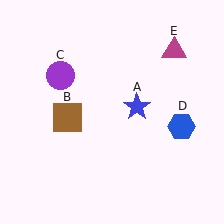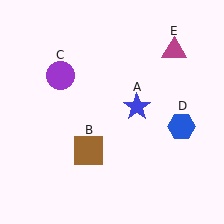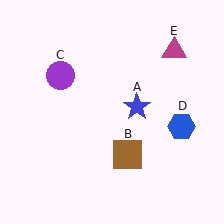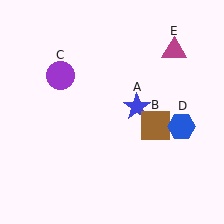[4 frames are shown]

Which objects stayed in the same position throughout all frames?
Blue star (object A) and purple circle (object C) and blue hexagon (object D) and magenta triangle (object E) remained stationary.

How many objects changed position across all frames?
1 object changed position: brown square (object B).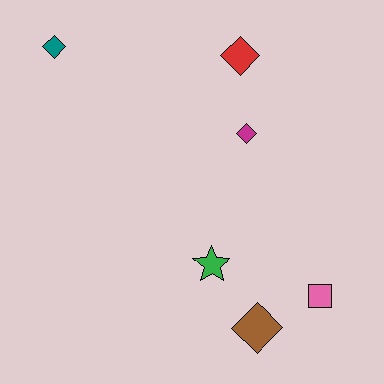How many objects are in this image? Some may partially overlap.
There are 6 objects.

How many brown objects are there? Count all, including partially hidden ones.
There is 1 brown object.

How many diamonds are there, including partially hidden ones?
There are 4 diamonds.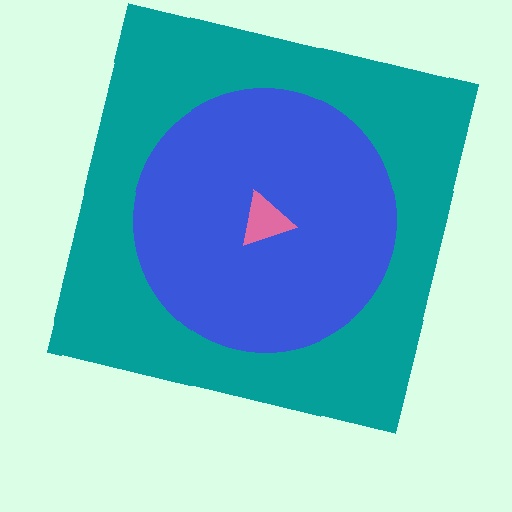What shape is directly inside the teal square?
The blue circle.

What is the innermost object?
The pink triangle.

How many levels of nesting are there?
3.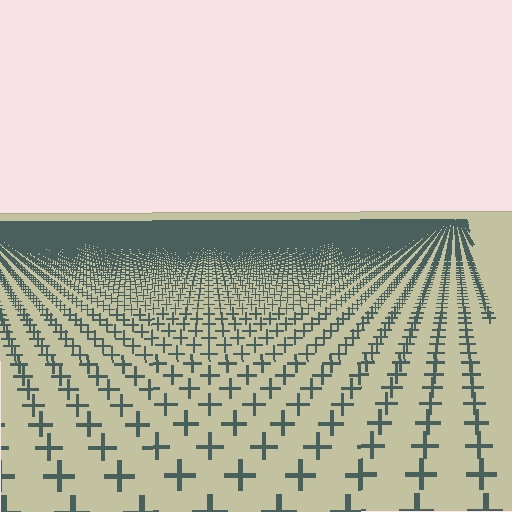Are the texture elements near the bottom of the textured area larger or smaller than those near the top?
Larger. Near the bottom, elements are closer to the viewer and appear at a bigger on-screen size.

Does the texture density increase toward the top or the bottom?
Density increases toward the top.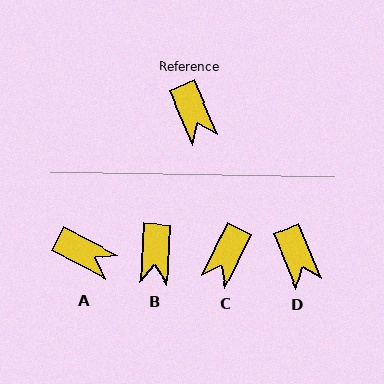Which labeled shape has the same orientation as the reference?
D.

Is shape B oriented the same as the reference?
No, it is off by about 26 degrees.